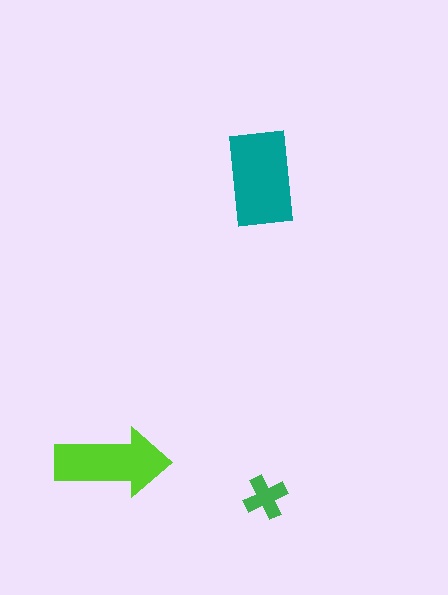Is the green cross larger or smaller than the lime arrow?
Smaller.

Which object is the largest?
The teal rectangle.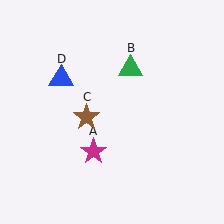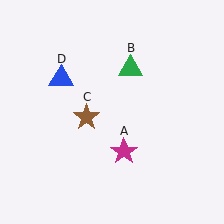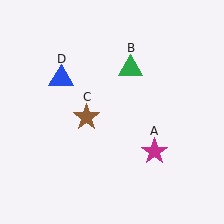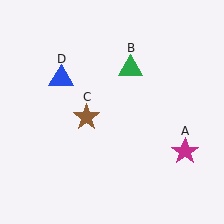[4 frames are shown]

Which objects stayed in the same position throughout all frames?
Green triangle (object B) and brown star (object C) and blue triangle (object D) remained stationary.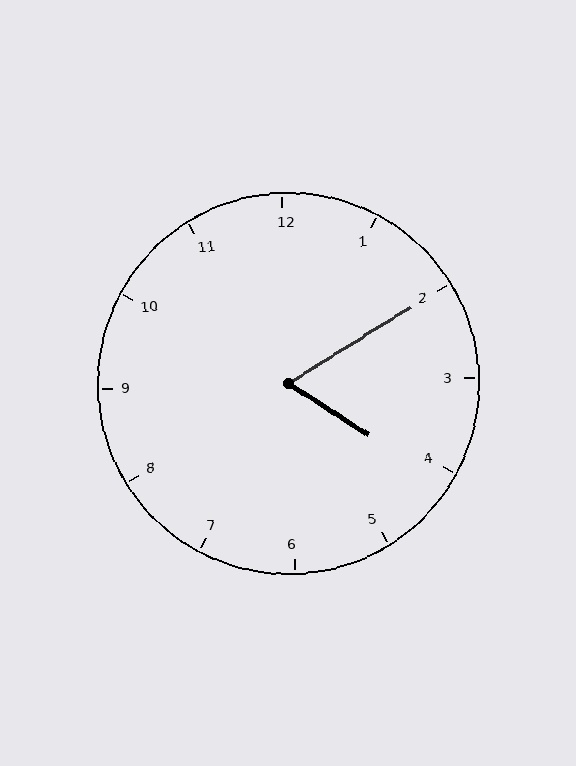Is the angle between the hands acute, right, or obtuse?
It is acute.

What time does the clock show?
4:10.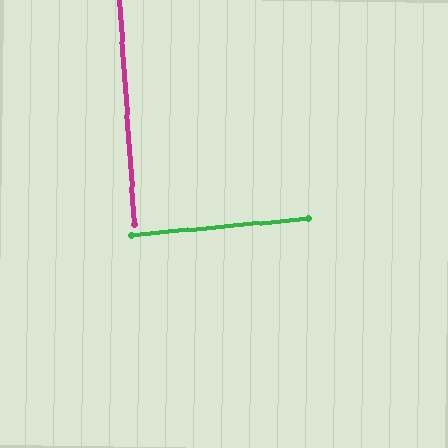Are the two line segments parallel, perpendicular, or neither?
Perpendicular — they meet at approximately 88°.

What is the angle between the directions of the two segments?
Approximately 88 degrees.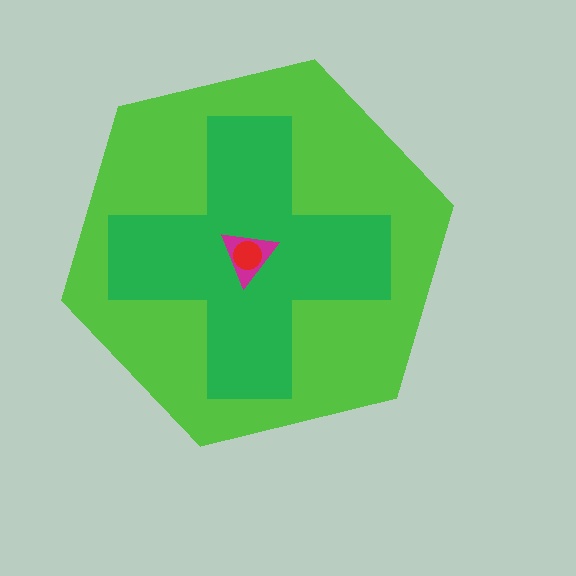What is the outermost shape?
The lime hexagon.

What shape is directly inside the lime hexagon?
The green cross.